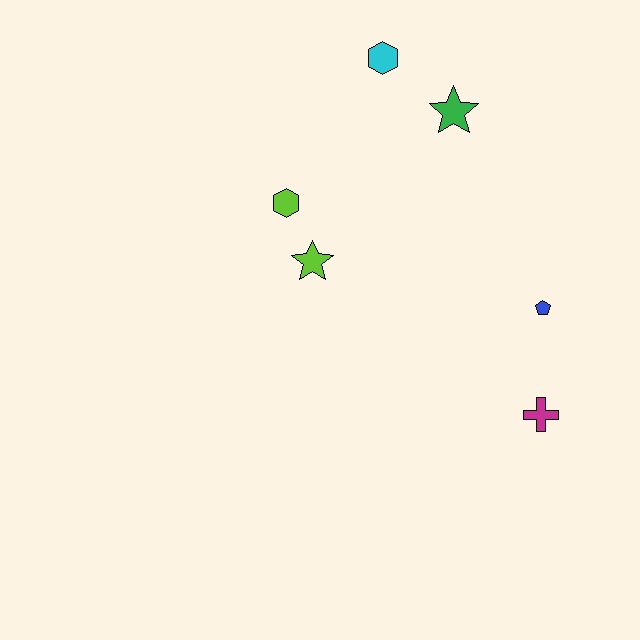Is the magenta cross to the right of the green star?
Yes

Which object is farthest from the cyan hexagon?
The magenta cross is farthest from the cyan hexagon.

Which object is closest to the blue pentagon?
The magenta cross is closest to the blue pentagon.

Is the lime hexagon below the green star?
Yes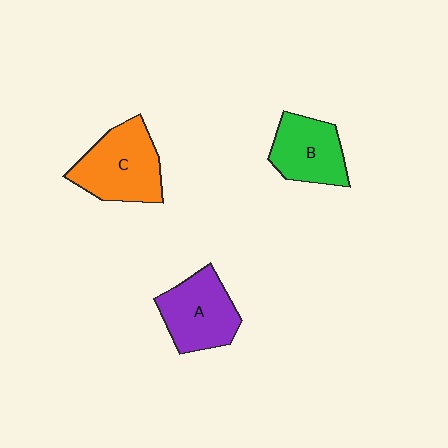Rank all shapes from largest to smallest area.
From largest to smallest: C (orange), A (purple), B (green).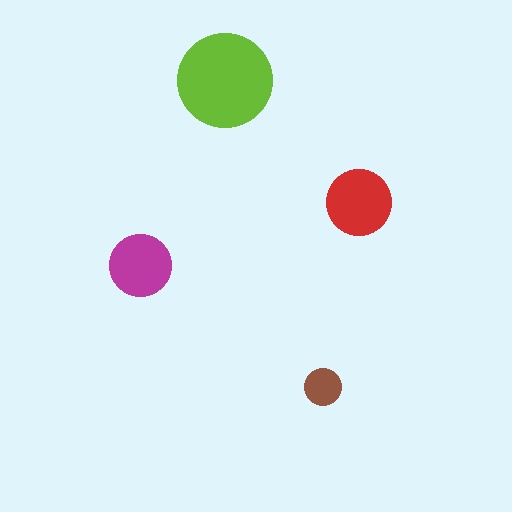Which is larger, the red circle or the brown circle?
The red one.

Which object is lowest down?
The brown circle is bottommost.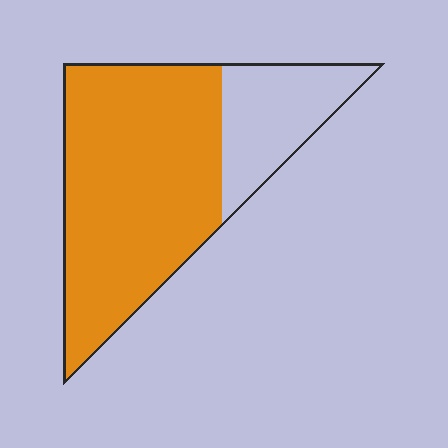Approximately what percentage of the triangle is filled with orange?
Approximately 75%.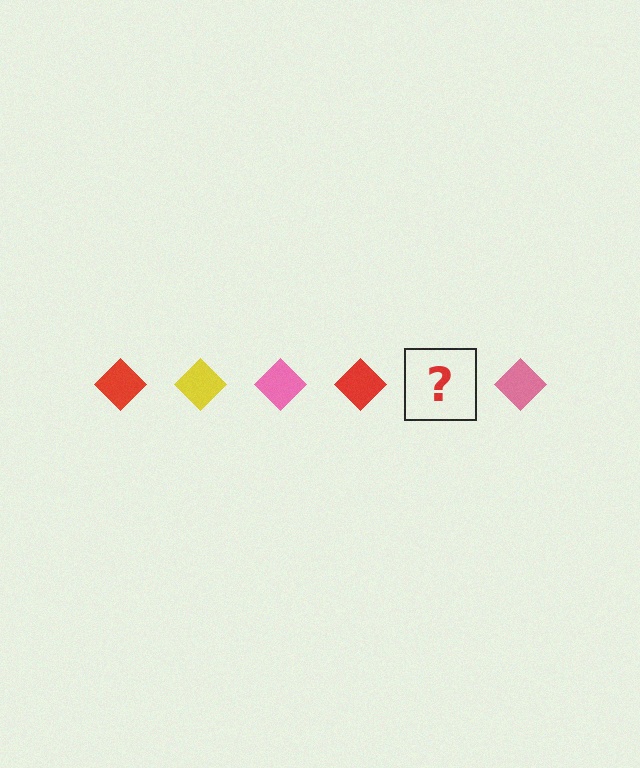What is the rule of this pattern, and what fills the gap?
The rule is that the pattern cycles through red, yellow, pink diamonds. The gap should be filled with a yellow diamond.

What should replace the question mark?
The question mark should be replaced with a yellow diamond.